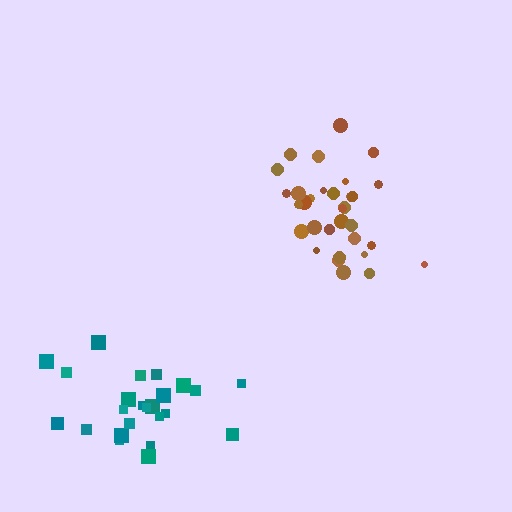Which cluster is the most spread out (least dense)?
Teal.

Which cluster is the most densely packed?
Brown.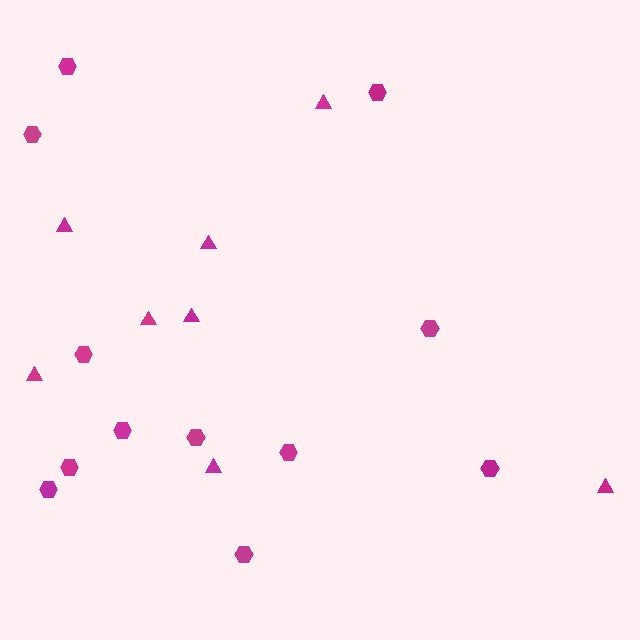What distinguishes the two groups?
There are 2 groups: one group of hexagons (12) and one group of triangles (8).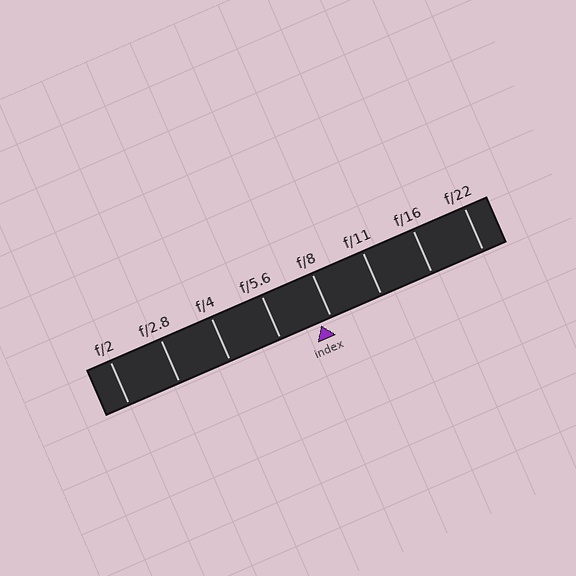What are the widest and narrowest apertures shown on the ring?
The widest aperture shown is f/2 and the narrowest is f/22.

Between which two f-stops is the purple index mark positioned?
The index mark is between f/5.6 and f/8.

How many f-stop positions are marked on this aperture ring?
There are 8 f-stop positions marked.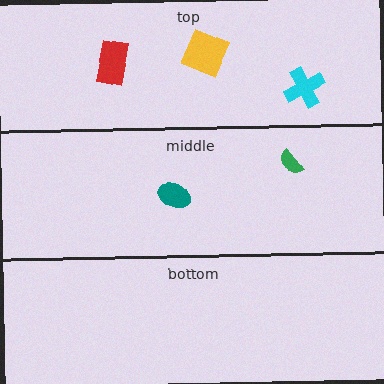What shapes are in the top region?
The red rectangle, the yellow square, the cyan cross.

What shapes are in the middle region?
The green semicircle, the teal ellipse.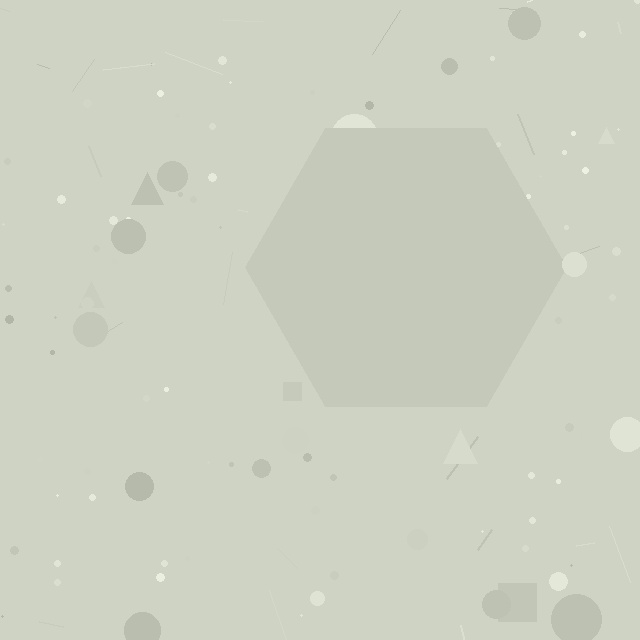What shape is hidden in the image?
A hexagon is hidden in the image.